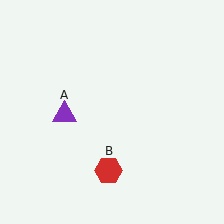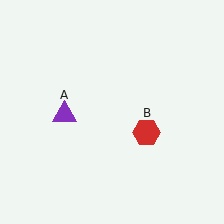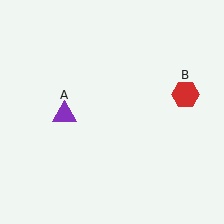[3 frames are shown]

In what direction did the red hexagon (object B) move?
The red hexagon (object B) moved up and to the right.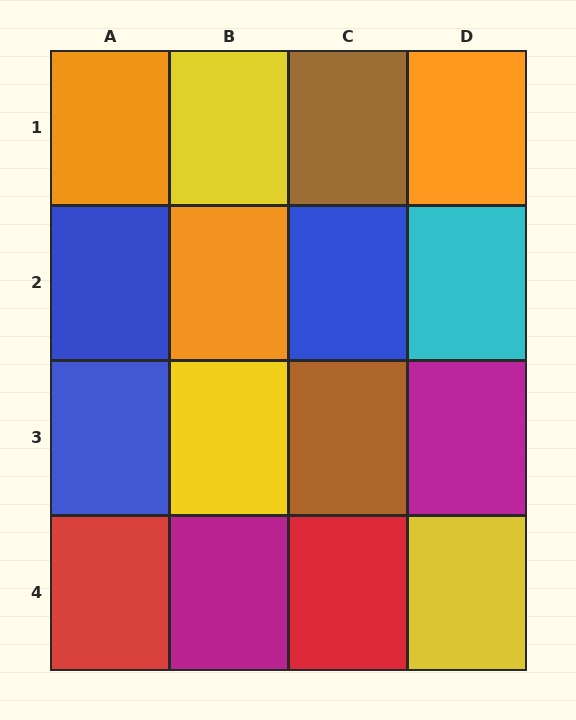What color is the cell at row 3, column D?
Magenta.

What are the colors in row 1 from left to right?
Orange, yellow, brown, orange.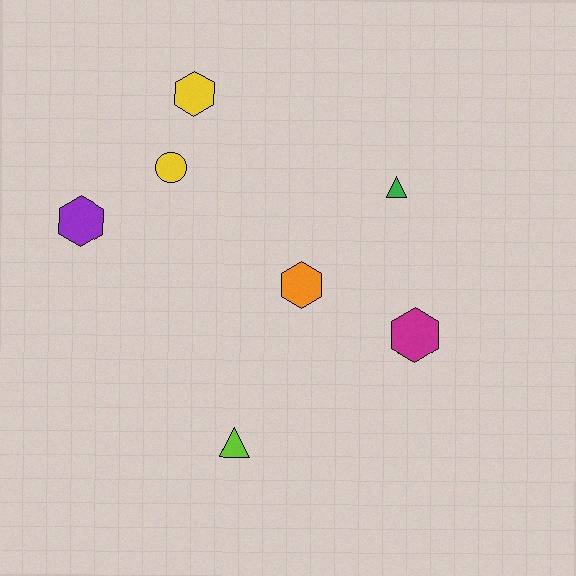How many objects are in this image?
There are 7 objects.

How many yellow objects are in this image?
There are 2 yellow objects.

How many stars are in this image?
There are no stars.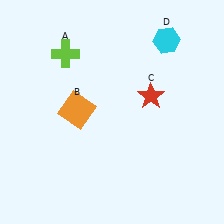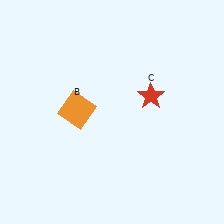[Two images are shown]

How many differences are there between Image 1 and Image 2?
There are 2 differences between the two images.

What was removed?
The cyan hexagon (D), the lime cross (A) were removed in Image 2.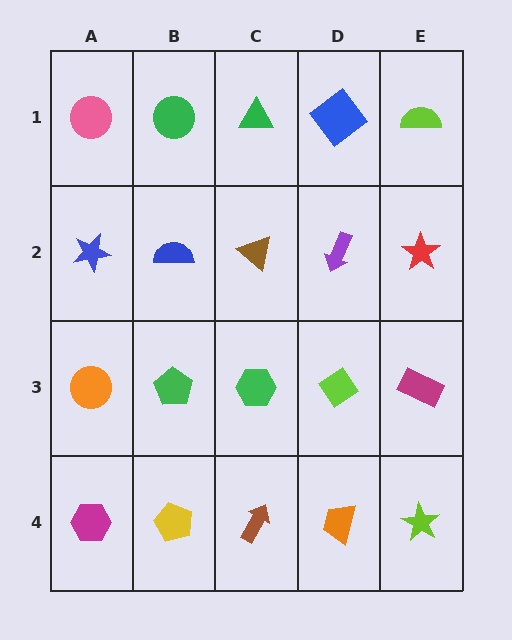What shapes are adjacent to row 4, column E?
A magenta rectangle (row 3, column E), an orange trapezoid (row 4, column D).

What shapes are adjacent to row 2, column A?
A pink circle (row 1, column A), an orange circle (row 3, column A), a blue semicircle (row 2, column B).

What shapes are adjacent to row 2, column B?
A green circle (row 1, column B), a green pentagon (row 3, column B), a blue star (row 2, column A), a brown triangle (row 2, column C).